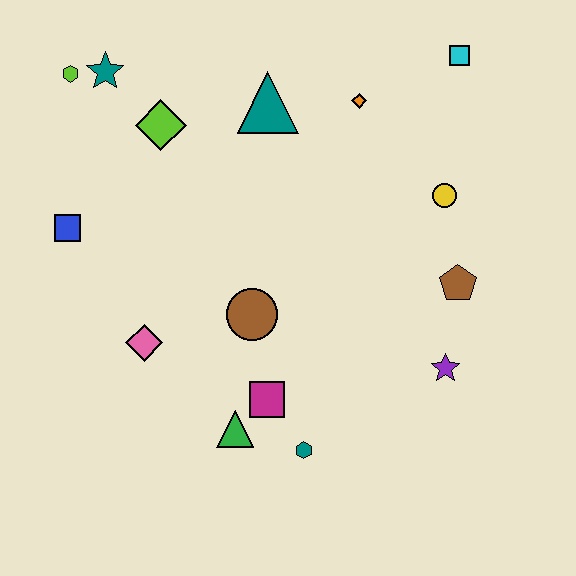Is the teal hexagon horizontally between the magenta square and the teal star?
No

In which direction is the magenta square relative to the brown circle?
The magenta square is below the brown circle.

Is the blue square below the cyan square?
Yes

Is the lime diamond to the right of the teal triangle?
No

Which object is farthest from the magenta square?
The cyan square is farthest from the magenta square.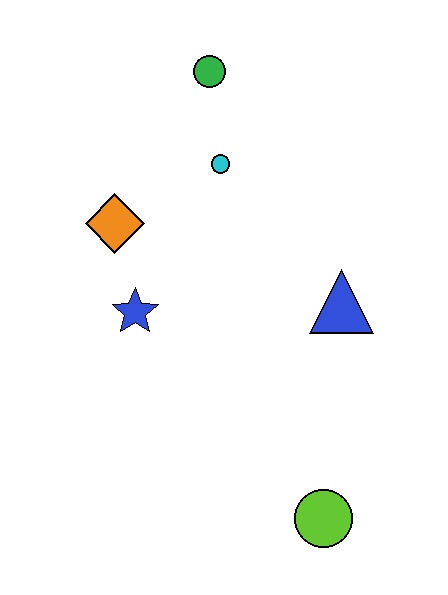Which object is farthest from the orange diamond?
The lime circle is farthest from the orange diamond.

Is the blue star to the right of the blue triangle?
No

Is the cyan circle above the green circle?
No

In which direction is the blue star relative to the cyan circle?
The blue star is below the cyan circle.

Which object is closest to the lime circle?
The blue triangle is closest to the lime circle.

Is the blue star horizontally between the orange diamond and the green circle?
Yes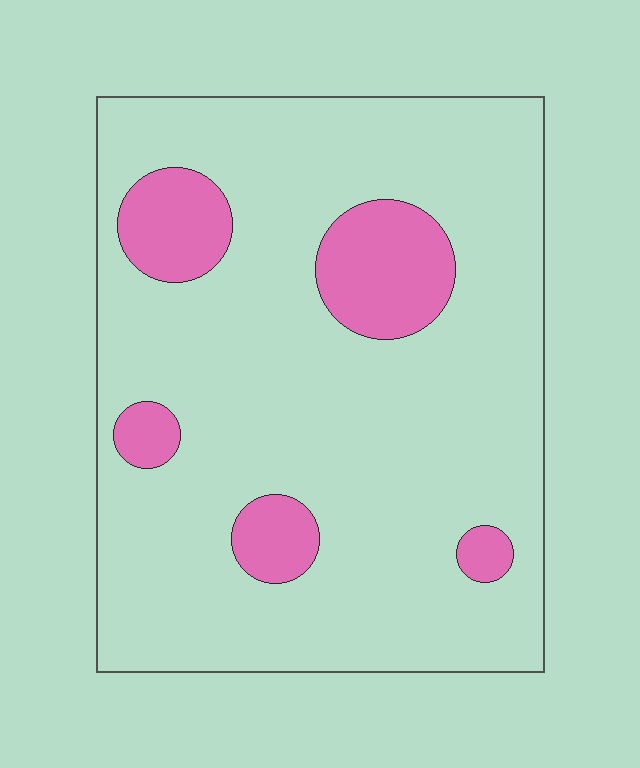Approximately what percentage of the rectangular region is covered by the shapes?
Approximately 15%.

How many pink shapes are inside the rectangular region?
5.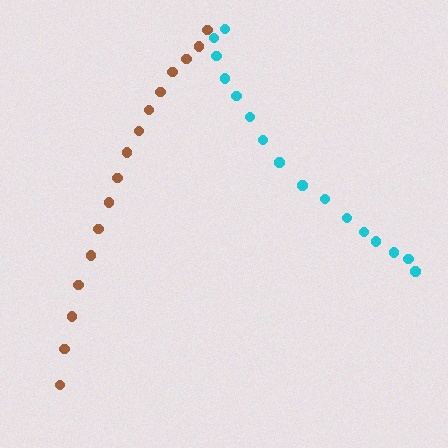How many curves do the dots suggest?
There are 2 distinct paths.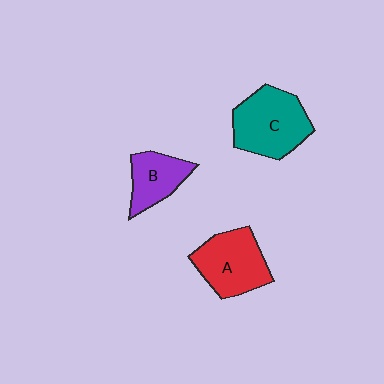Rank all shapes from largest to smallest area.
From largest to smallest: C (teal), A (red), B (purple).